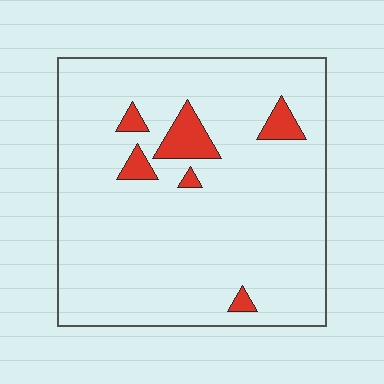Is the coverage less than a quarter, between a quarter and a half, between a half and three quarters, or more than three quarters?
Less than a quarter.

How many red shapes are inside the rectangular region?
6.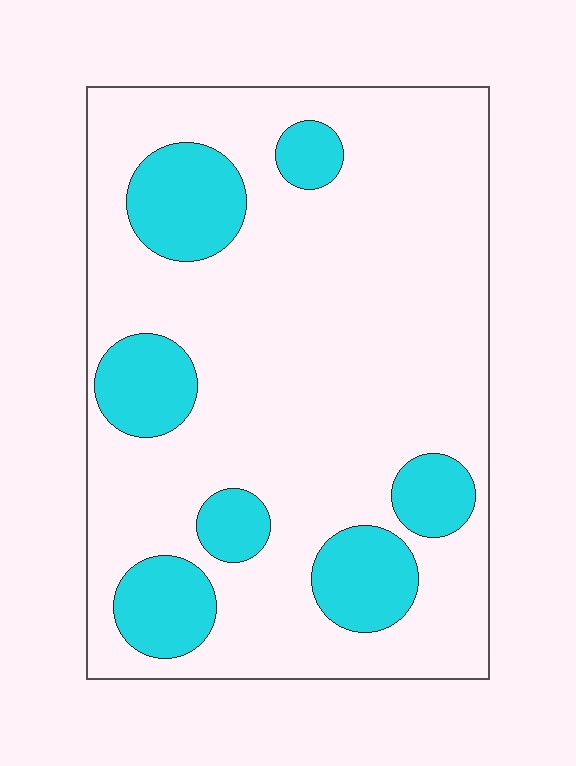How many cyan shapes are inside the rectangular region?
7.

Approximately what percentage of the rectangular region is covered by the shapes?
Approximately 20%.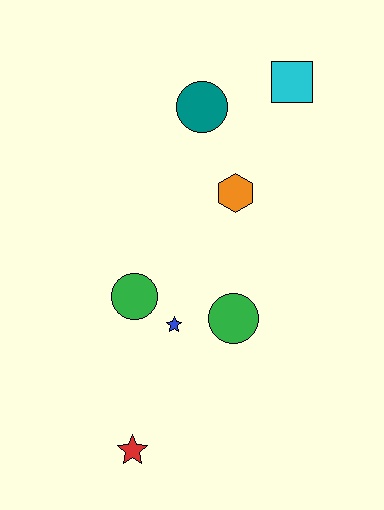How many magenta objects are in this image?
There are no magenta objects.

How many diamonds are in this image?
There are no diamonds.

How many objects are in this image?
There are 7 objects.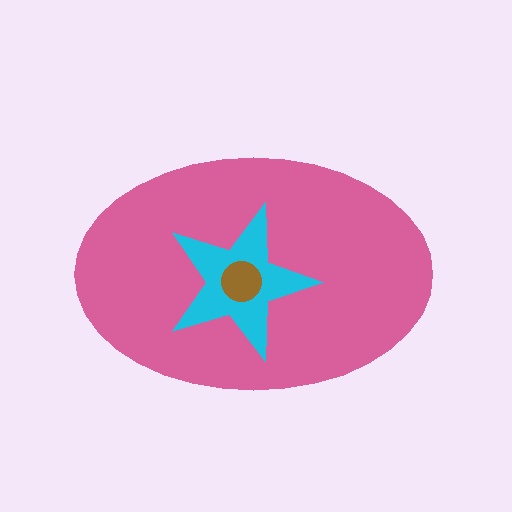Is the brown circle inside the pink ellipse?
Yes.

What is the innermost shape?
The brown circle.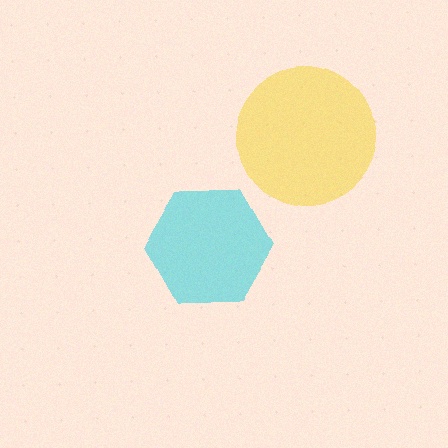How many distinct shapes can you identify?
There are 2 distinct shapes: a cyan hexagon, a yellow circle.